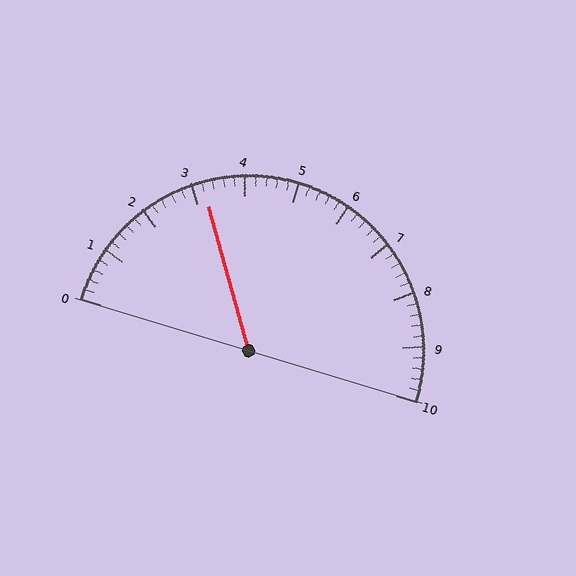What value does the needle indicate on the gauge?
The needle indicates approximately 3.2.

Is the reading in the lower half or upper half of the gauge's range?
The reading is in the lower half of the range (0 to 10).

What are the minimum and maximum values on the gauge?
The gauge ranges from 0 to 10.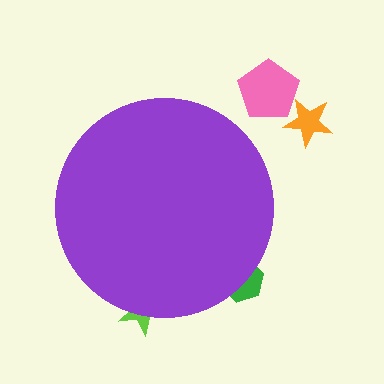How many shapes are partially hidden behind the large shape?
2 shapes are partially hidden.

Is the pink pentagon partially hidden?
No, the pink pentagon is fully visible.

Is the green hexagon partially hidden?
Yes, the green hexagon is partially hidden behind the purple circle.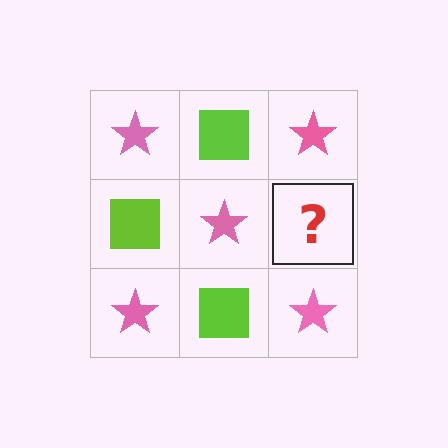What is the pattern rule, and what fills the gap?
The rule is that it alternates pink star and lime square in a checkerboard pattern. The gap should be filled with a lime square.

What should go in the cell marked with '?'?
The missing cell should contain a lime square.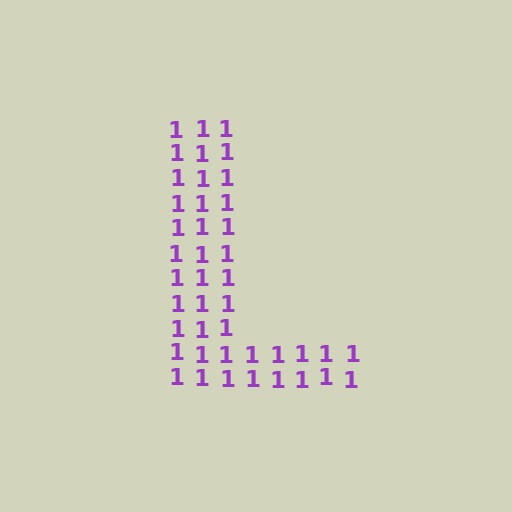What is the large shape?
The large shape is the letter L.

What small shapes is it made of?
It is made of small digit 1's.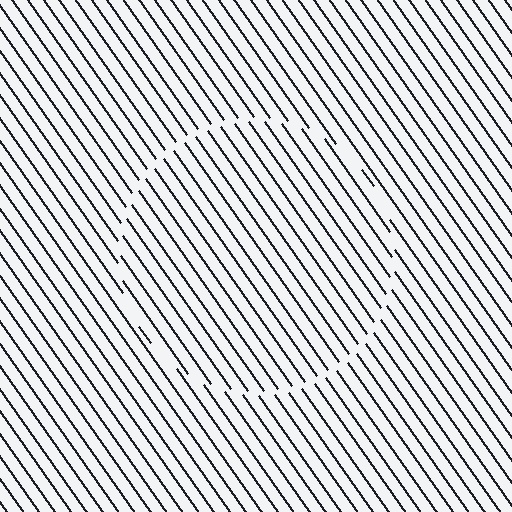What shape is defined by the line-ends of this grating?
An illusory circle. The interior of the shape contains the same grating, shifted by half a period — the contour is defined by the phase discontinuity where line-ends from the inner and outer gratings abut.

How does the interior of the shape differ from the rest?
The interior of the shape contains the same grating, shifted by half a period — the contour is defined by the phase discontinuity where line-ends from the inner and outer gratings abut.